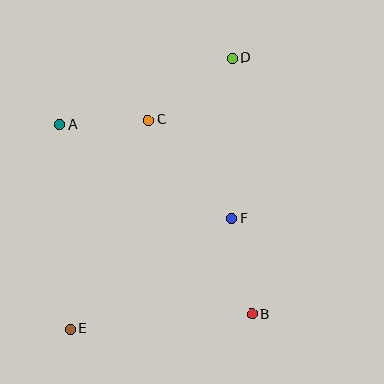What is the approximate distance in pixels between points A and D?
The distance between A and D is approximately 185 pixels.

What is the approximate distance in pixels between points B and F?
The distance between B and F is approximately 98 pixels.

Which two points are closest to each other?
Points A and C are closest to each other.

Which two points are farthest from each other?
Points D and E are farthest from each other.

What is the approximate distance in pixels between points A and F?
The distance between A and F is approximately 196 pixels.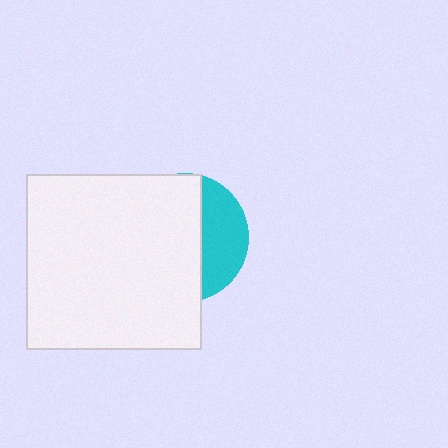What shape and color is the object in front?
The object in front is a white square.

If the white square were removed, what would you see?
You would see the complete cyan circle.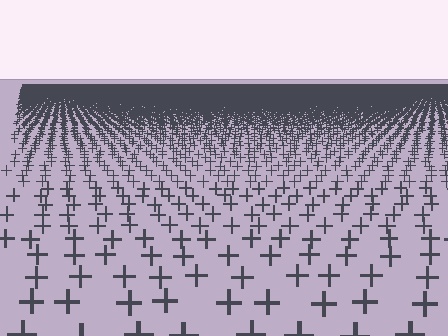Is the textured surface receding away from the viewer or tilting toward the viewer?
The surface is receding away from the viewer. Texture elements get smaller and denser toward the top.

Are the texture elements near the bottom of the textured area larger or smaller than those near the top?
Larger. Near the bottom, elements are closer to the viewer and appear at a bigger on-screen size.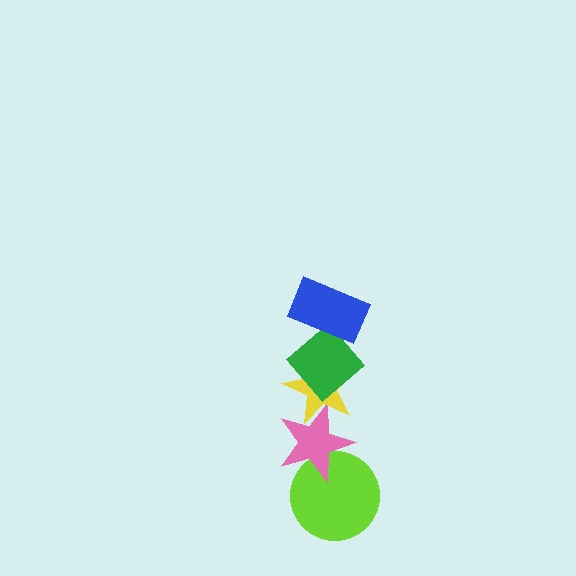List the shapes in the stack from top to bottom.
From top to bottom: the blue rectangle, the green diamond, the yellow star, the pink star, the lime circle.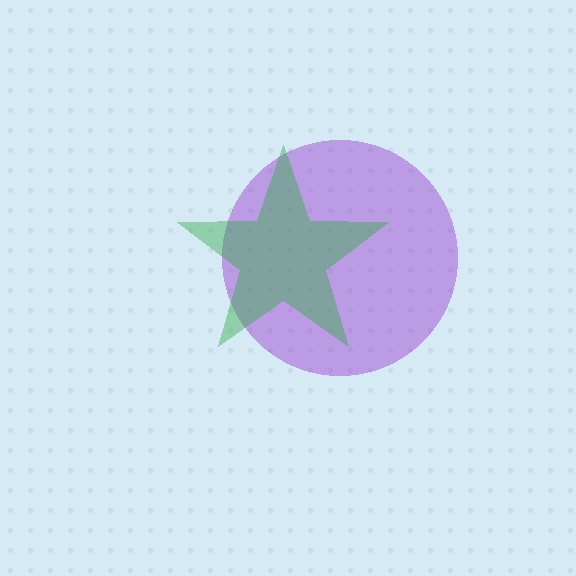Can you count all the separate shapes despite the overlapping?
Yes, there are 2 separate shapes.